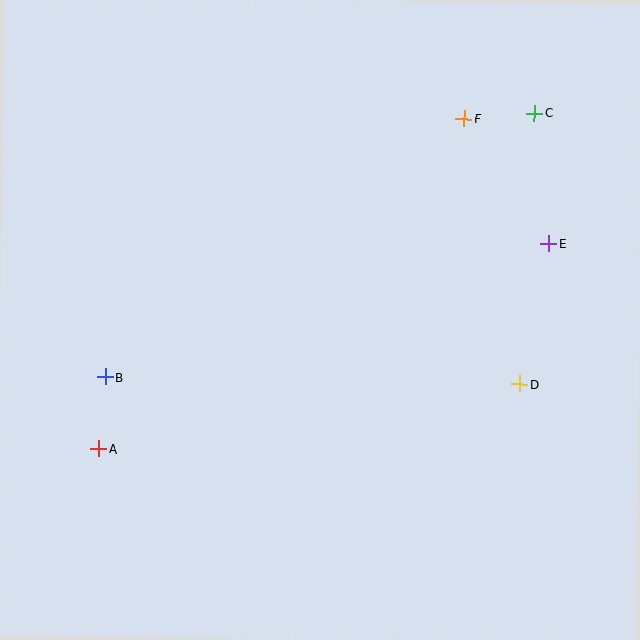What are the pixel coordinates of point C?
Point C is at (534, 113).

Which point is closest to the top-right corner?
Point C is closest to the top-right corner.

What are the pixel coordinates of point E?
Point E is at (549, 244).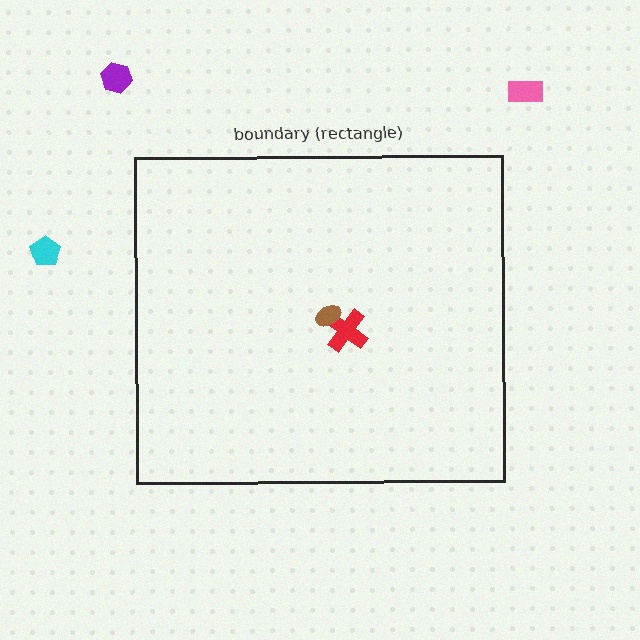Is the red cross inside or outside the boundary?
Inside.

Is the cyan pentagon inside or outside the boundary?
Outside.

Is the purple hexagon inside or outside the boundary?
Outside.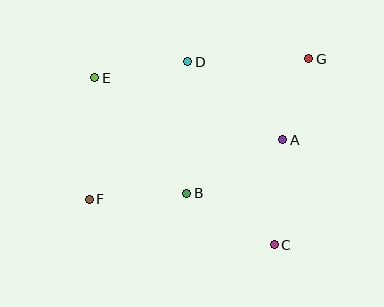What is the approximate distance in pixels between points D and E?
The distance between D and E is approximately 94 pixels.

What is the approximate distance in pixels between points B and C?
The distance between B and C is approximately 102 pixels.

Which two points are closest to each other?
Points A and G are closest to each other.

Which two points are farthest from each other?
Points F and G are farthest from each other.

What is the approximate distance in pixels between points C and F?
The distance between C and F is approximately 191 pixels.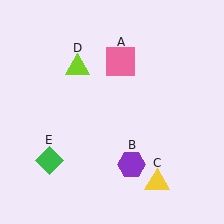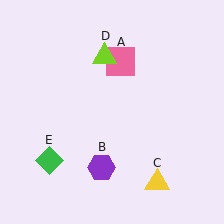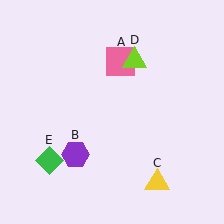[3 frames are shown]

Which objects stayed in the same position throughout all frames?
Pink square (object A) and yellow triangle (object C) and green diamond (object E) remained stationary.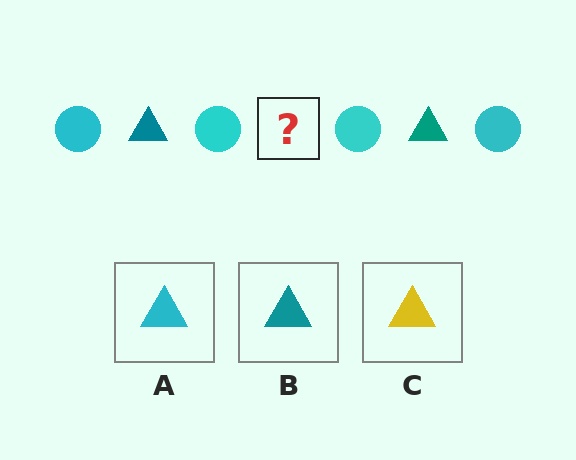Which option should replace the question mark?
Option B.